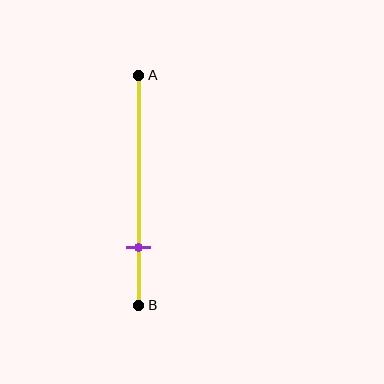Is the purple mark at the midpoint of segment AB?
No, the mark is at about 75% from A, not at the 50% midpoint.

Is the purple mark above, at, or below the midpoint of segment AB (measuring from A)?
The purple mark is below the midpoint of segment AB.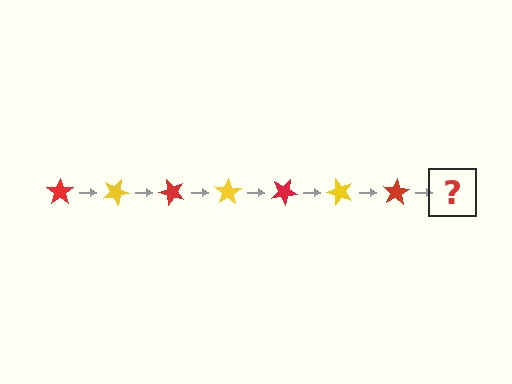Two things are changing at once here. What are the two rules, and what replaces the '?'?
The two rules are that it rotates 25 degrees each step and the color cycles through red and yellow. The '?' should be a yellow star, rotated 175 degrees from the start.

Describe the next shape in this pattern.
It should be a yellow star, rotated 175 degrees from the start.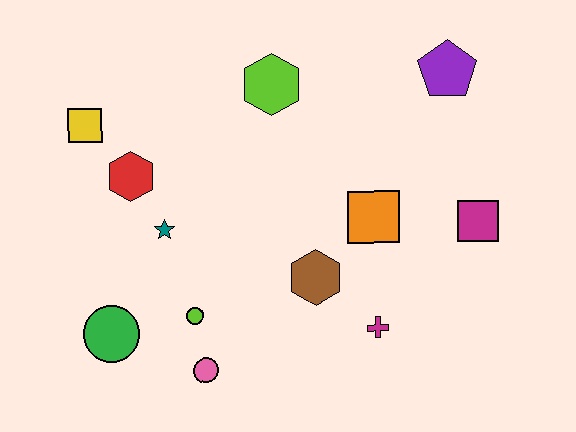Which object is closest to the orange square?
The brown hexagon is closest to the orange square.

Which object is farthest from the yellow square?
The magenta square is farthest from the yellow square.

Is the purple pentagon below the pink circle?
No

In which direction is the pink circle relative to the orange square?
The pink circle is to the left of the orange square.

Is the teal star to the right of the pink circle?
No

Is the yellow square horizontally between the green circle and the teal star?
No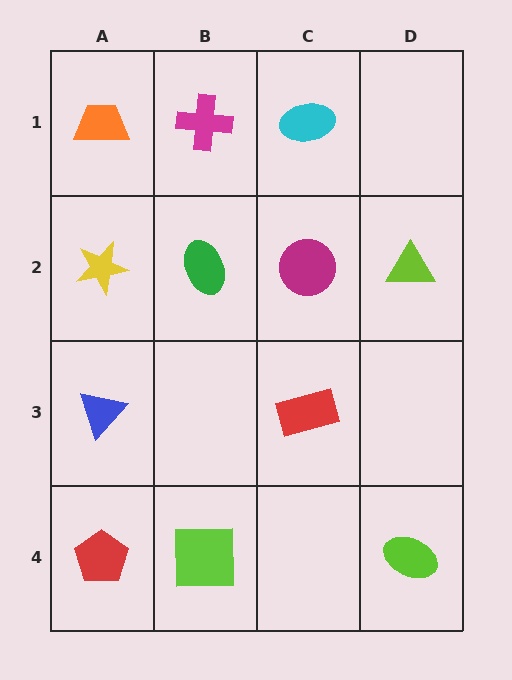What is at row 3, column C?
A red rectangle.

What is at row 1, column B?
A magenta cross.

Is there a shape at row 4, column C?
No, that cell is empty.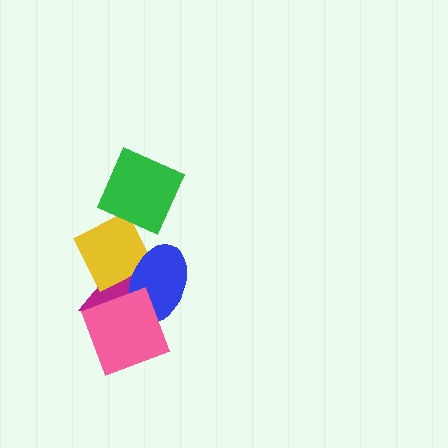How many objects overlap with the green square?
1 object overlaps with the green square.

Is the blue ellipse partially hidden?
Yes, it is partially covered by another shape.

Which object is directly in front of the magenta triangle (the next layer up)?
The yellow diamond is directly in front of the magenta triangle.